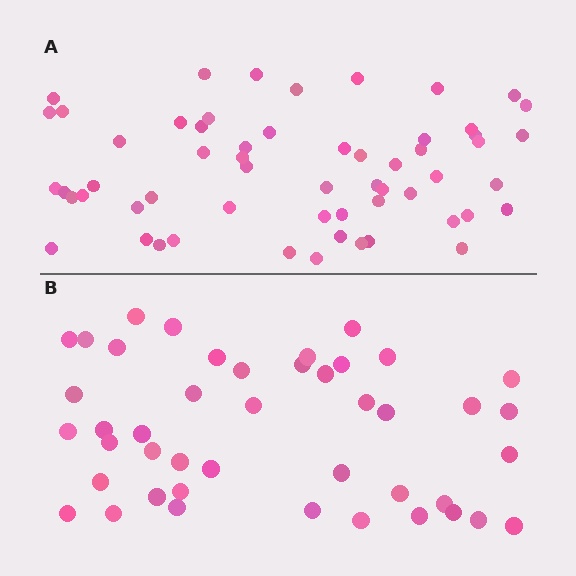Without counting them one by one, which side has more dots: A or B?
Region A (the top region) has more dots.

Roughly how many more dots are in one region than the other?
Region A has approximately 15 more dots than region B.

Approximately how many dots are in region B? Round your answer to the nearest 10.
About 40 dots. (The exact count is 44, which rounds to 40.)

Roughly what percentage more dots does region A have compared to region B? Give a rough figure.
About 30% more.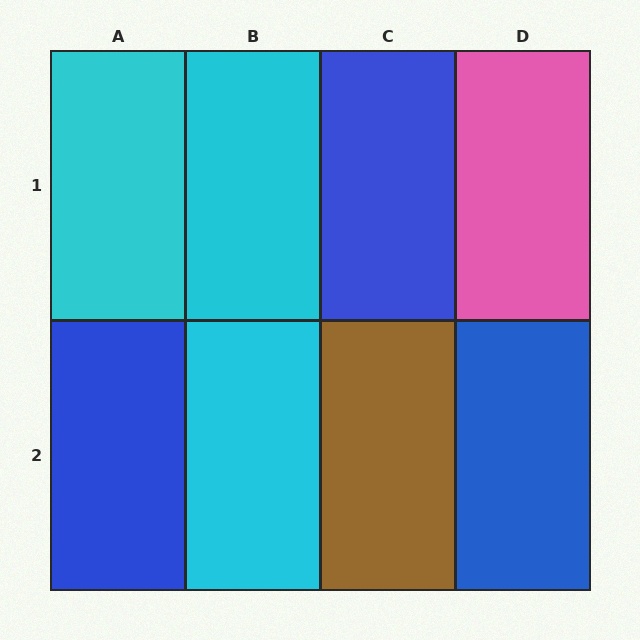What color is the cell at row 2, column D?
Blue.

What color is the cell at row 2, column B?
Cyan.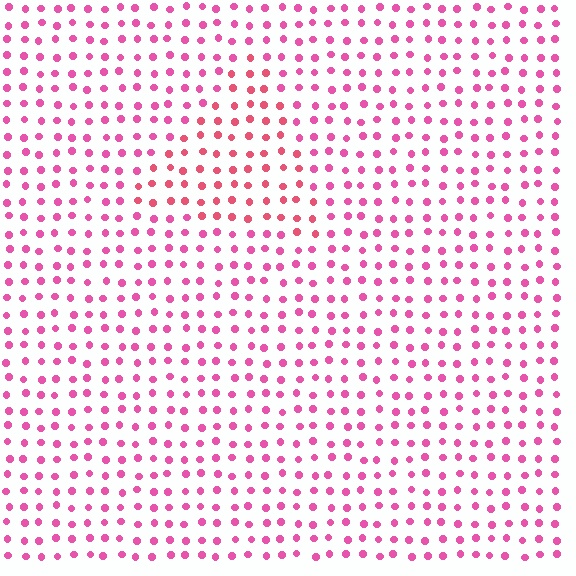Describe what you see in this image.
The image is filled with small pink elements in a uniform arrangement. A triangle-shaped region is visible where the elements are tinted to a slightly different hue, forming a subtle color boundary.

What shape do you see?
I see a triangle.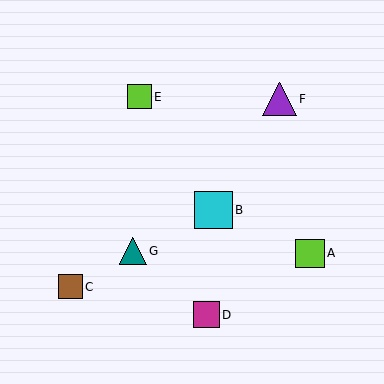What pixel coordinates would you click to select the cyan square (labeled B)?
Click at (213, 210) to select the cyan square B.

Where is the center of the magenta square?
The center of the magenta square is at (206, 315).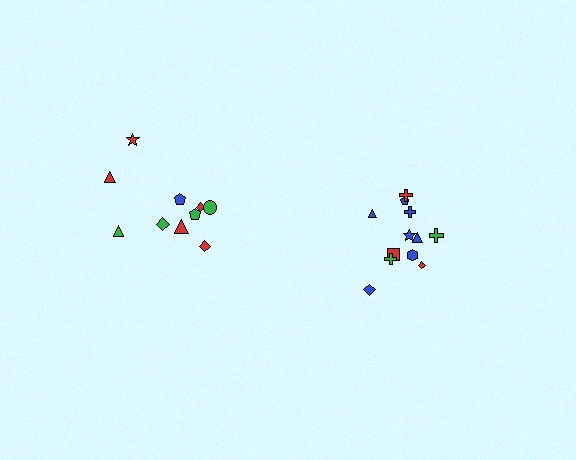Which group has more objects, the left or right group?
The right group.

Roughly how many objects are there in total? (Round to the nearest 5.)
Roughly 20 objects in total.